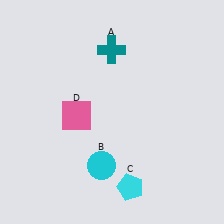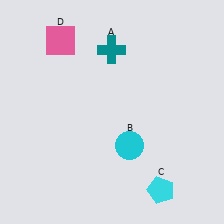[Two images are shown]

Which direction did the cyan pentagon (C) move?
The cyan pentagon (C) moved right.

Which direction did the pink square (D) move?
The pink square (D) moved up.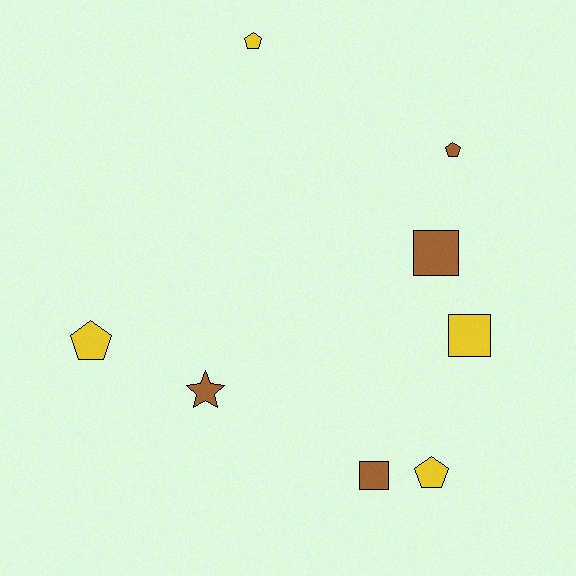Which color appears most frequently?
Brown, with 4 objects.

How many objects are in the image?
There are 8 objects.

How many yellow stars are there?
There are no yellow stars.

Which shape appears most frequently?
Pentagon, with 4 objects.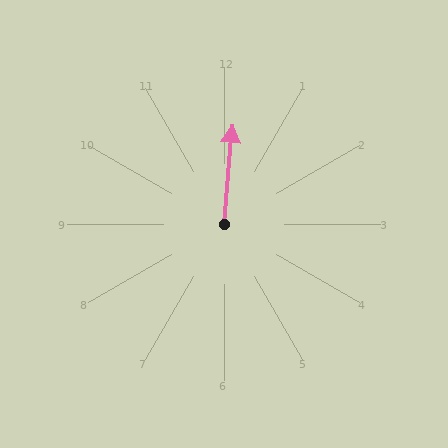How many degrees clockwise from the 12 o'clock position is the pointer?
Approximately 5 degrees.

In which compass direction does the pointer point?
North.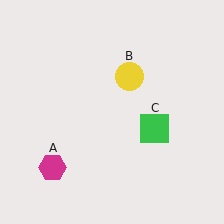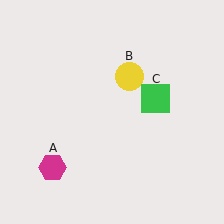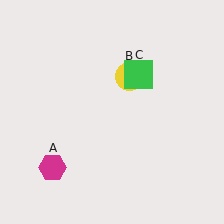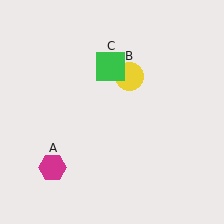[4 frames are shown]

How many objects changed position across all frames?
1 object changed position: green square (object C).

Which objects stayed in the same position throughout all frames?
Magenta hexagon (object A) and yellow circle (object B) remained stationary.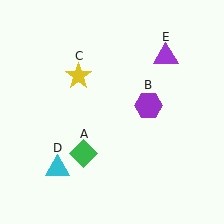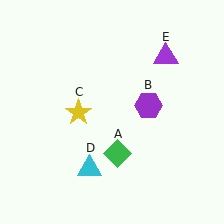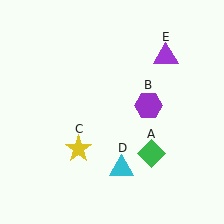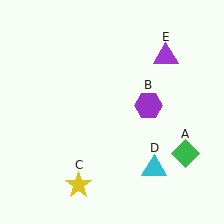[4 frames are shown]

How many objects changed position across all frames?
3 objects changed position: green diamond (object A), yellow star (object C), cyan triangle (object D).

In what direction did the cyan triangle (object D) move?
The cyan triangle (object D) moved right.